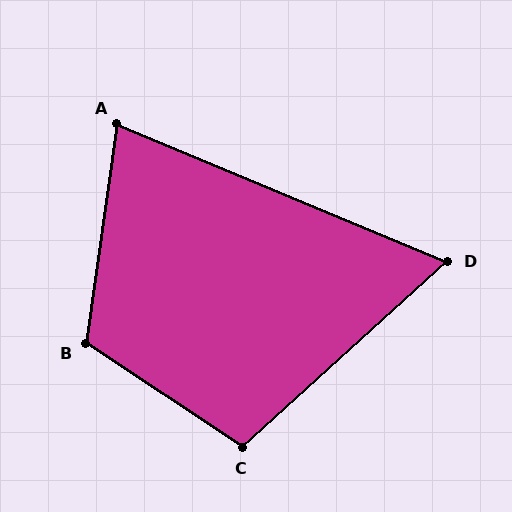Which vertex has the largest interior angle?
B, at approximately 115 degrees.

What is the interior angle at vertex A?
Approximately 76 degrees (acute).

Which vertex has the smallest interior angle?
D, at approximately 65 degrees.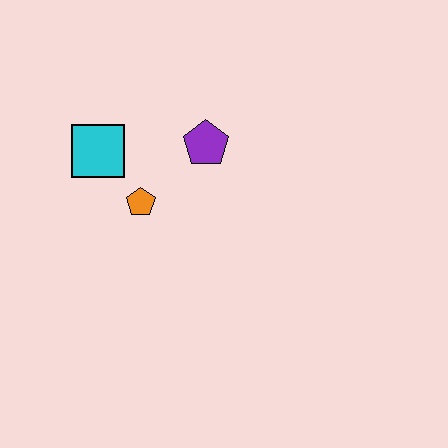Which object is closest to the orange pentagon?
The cyan square is closest to the orange pentagon.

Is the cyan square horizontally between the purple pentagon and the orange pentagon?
No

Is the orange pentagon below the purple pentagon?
Yes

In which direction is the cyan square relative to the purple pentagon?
The cyan square is to the left of the purple pentagon.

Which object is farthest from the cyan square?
The purple pentagon is farthest from the cyan square.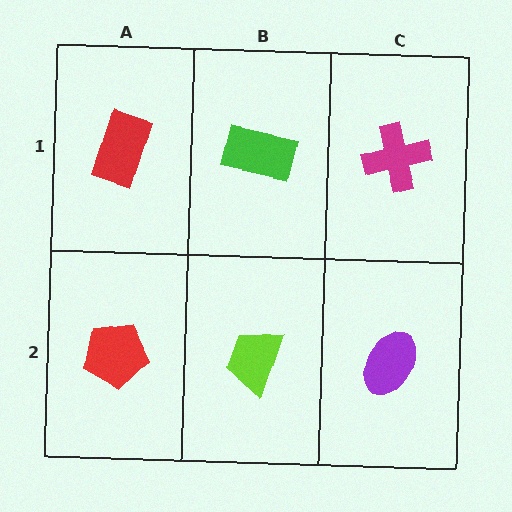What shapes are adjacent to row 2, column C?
A magenta cross (row 1, column C), a lime trapezoid (row 2, column B).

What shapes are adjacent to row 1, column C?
A purple ellipse (row 2, column C), a green rectangle (row 1, column B).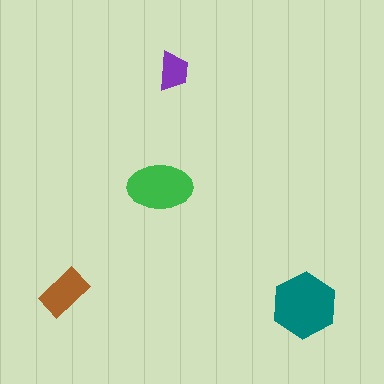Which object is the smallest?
The purple trapezoid.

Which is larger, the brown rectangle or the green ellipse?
The green ellipse.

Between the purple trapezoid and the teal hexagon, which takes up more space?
The teal hexagon.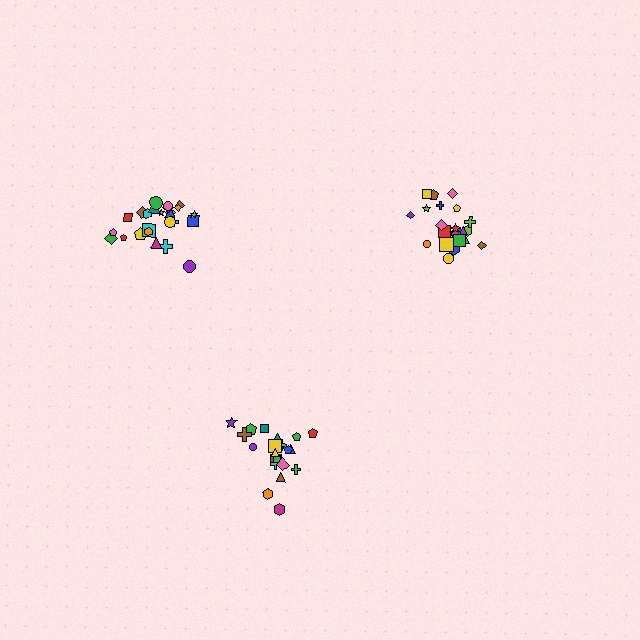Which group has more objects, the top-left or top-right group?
The top-left group.